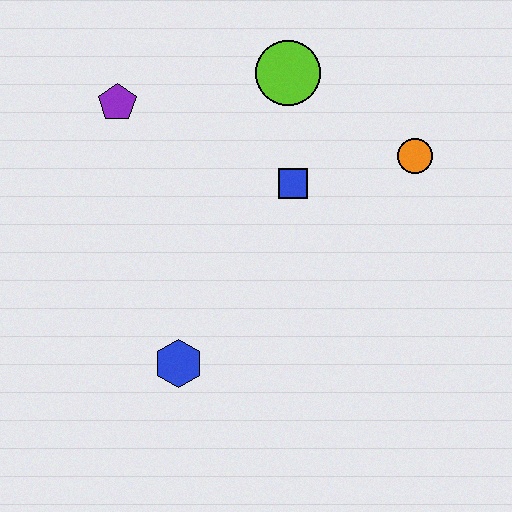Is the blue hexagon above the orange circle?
No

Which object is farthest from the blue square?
The blue hexagon is farthest from the blue square.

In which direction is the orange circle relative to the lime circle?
The orange circle is to the right of the lime circle.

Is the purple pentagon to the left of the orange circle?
Yes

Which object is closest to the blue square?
The lime circle is closest to the blue square.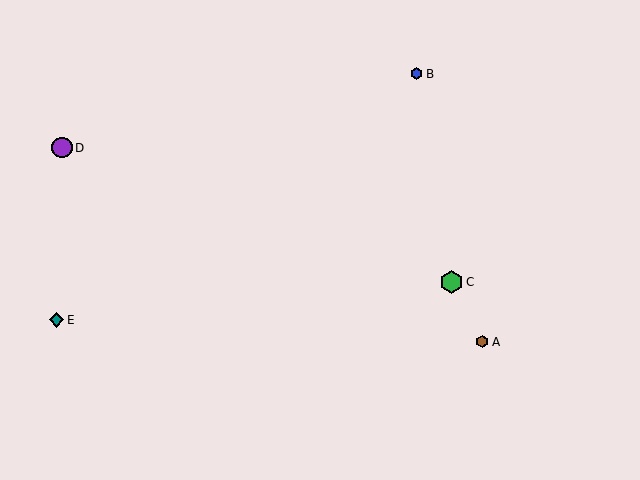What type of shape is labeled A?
Shape A is a brown hexagon.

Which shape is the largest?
The green hexagon (labeled C) is the largest.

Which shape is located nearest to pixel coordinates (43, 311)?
The teal diamond (labeled E) at (57, 320) is nearest to that location.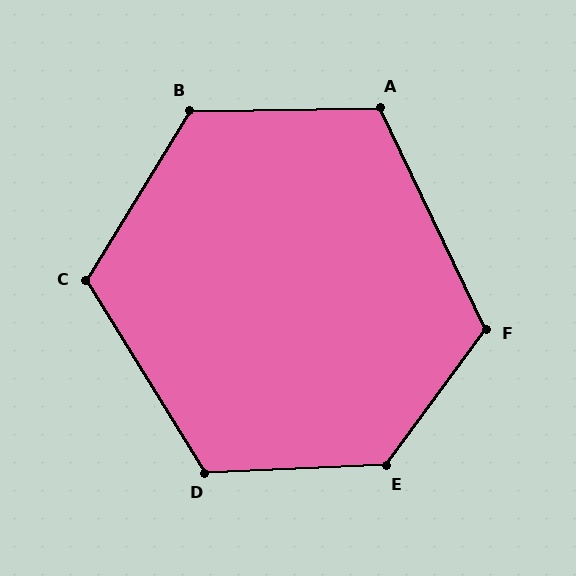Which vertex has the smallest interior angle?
A, at approximately 115 degrees.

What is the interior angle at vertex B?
Approximately 123 degrees (obtuse).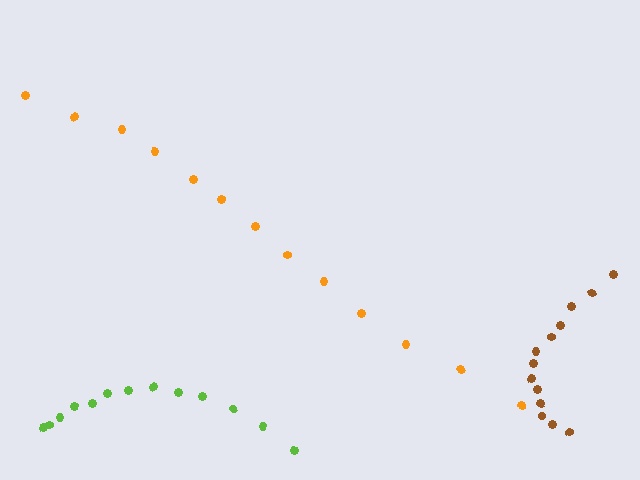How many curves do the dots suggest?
There are 3 distinct paths.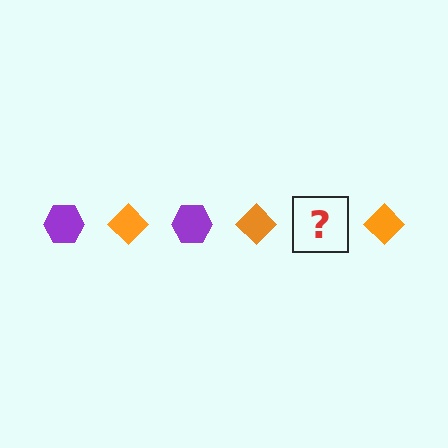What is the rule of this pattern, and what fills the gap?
The rule is that the pattern alternates between purple hexagon and orange diamond. The gap should be filled with a purple hexagon.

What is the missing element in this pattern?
The missing element is a purple hexagon.